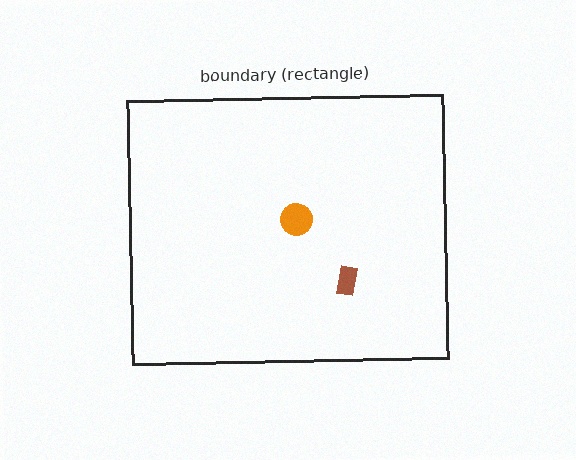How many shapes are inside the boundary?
2 inside, 0 outside.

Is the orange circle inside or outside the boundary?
Inside.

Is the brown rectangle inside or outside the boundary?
Inside.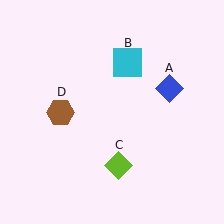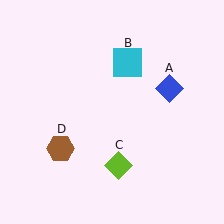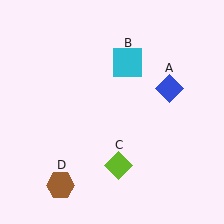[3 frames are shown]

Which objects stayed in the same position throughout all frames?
Blue diamond (object A) and cyan square (object B) and lime diamond (object C) remained stationary.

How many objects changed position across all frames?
1 object changed position: brown hexagon (object D).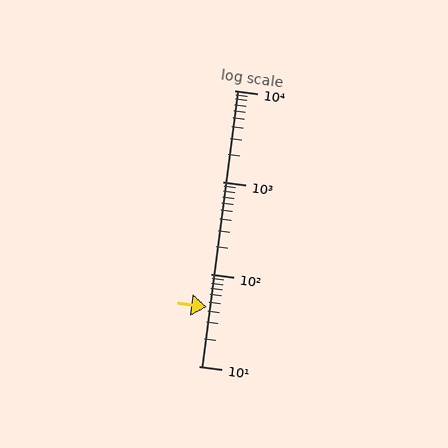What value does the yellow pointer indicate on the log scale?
The pointer indicates approximately 44.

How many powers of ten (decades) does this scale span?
The scale spans 3 decades, from 10 to 10000.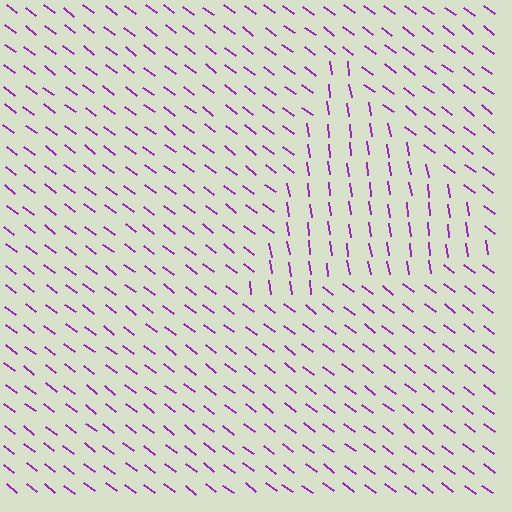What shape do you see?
I see a triangle.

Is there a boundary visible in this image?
Yes, there is a texture boundary formed by a change in line orientation.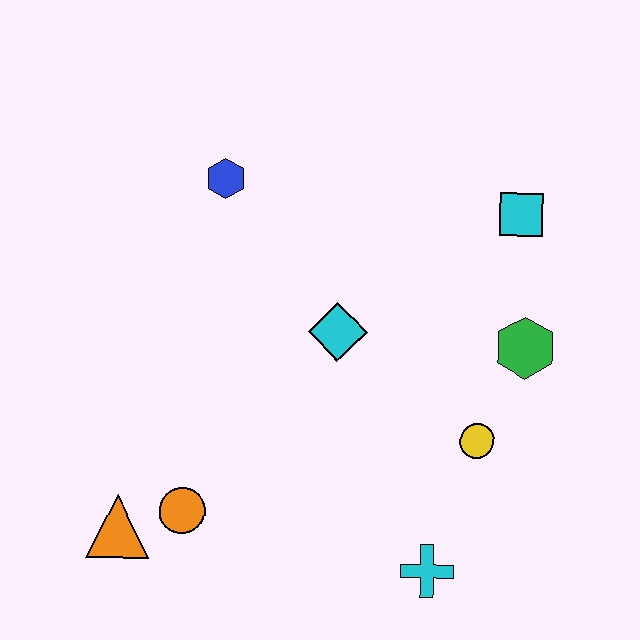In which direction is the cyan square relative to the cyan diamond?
The cyan square is to the right of the cyan diamond.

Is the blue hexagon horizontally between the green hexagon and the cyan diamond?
No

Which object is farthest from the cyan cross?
The blue hexagon is farthest from the cyan cross.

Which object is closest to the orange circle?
The orange triangle is closest to the orange circle.